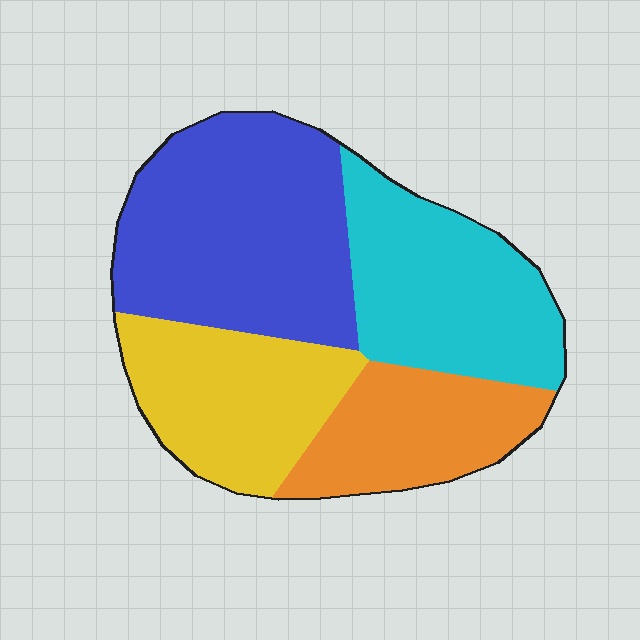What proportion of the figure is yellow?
Yellow takes up less than a quarter of the figure.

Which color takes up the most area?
Blue, at roughly 35%.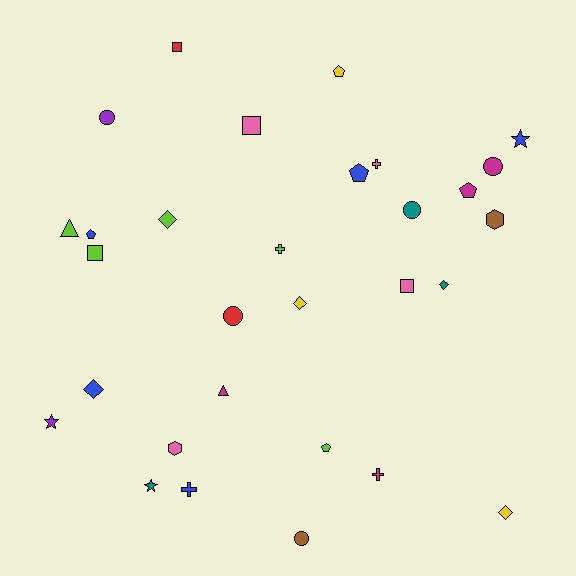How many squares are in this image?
There are 4 squares.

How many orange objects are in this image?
There are no orange objects.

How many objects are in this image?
There are 30 objects.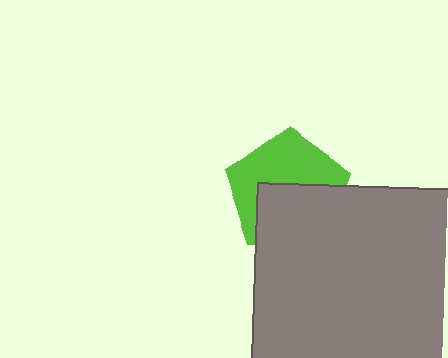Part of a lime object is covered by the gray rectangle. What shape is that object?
It is a pentagon.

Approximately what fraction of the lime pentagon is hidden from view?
Roughly 47% of the lime pentagon is hidden behind the gray rectangle.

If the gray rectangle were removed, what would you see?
You would see the complete lime pentagon.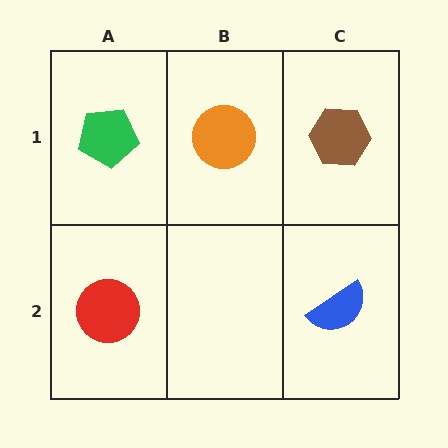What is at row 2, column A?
A red circle.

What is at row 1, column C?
A brown hexagon.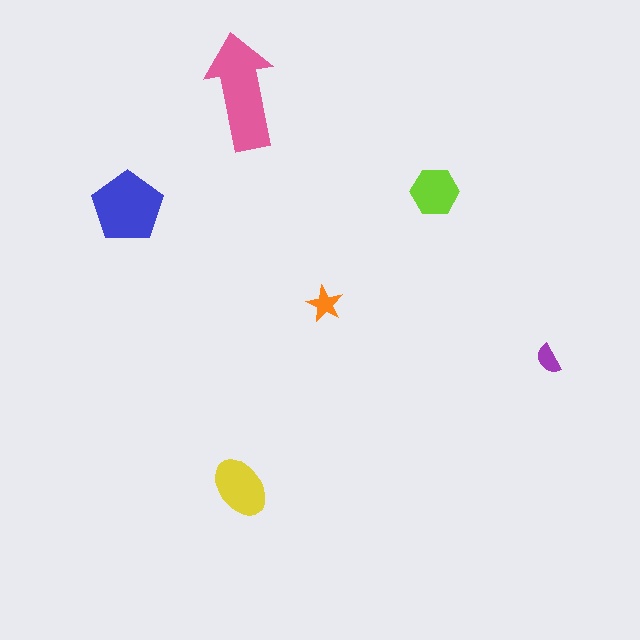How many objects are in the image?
There are 6 objects in the image.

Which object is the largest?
The pink arrow.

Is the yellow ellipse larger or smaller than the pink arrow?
Smaller.